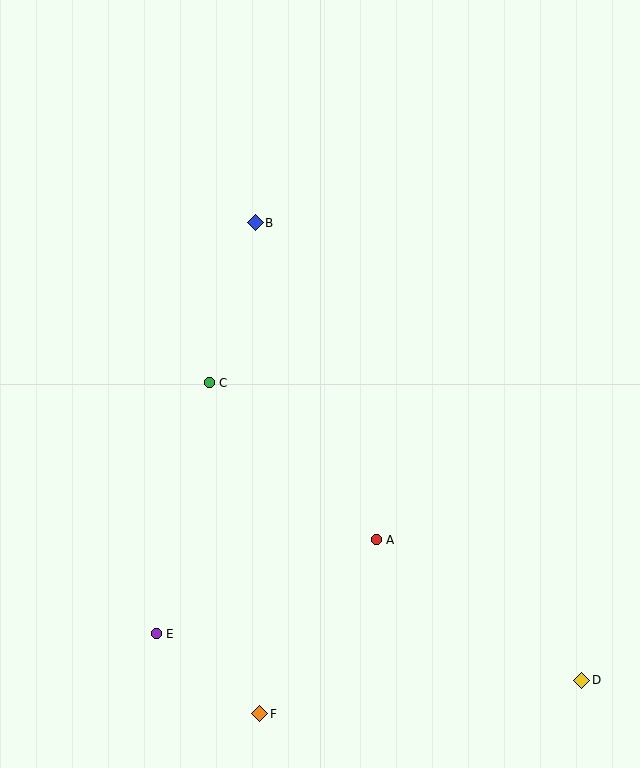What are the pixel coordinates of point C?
Point C is at (209, 383).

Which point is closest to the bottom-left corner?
Point E is closest to the bottom-left corner.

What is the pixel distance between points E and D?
The distance between E and D is 428 pixels.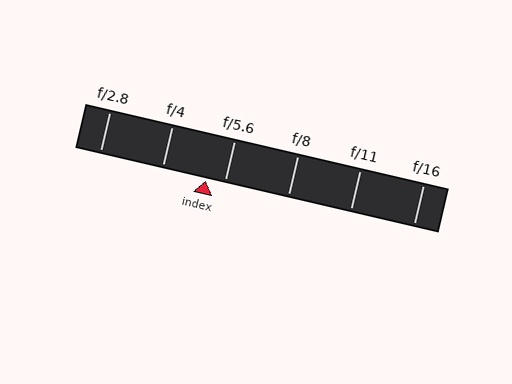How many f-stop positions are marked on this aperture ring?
There are 6 f-stop positions marked.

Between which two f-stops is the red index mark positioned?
The index mark is between f/4 and f/5.6.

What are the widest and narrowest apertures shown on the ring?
The widest aperture shown is f/2.8 and the narrowest is f/16.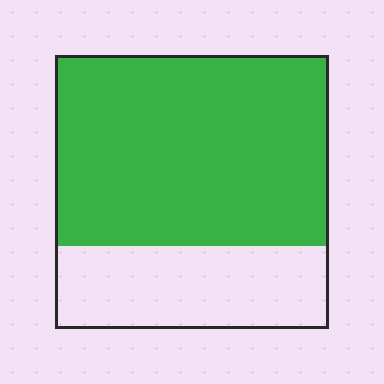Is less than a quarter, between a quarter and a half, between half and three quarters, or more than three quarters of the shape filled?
Between half and three quarters.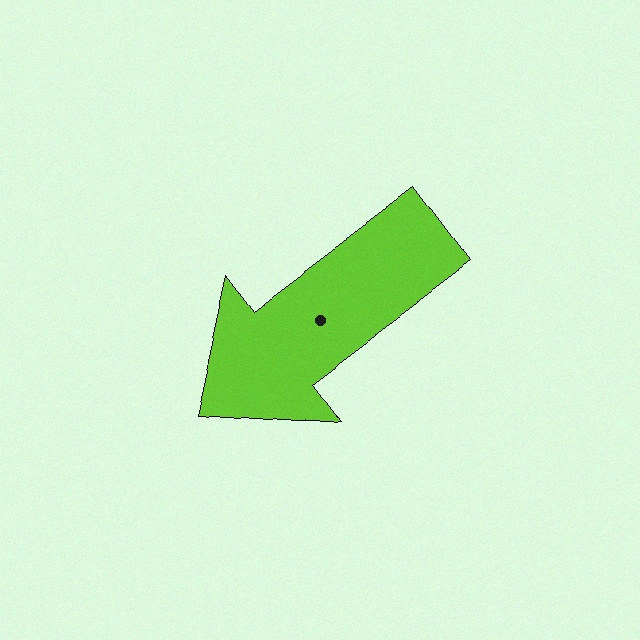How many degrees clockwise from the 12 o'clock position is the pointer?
Approximately 233 degrees.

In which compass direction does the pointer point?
Southwest.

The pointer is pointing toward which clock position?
Roughly 8 o'clock.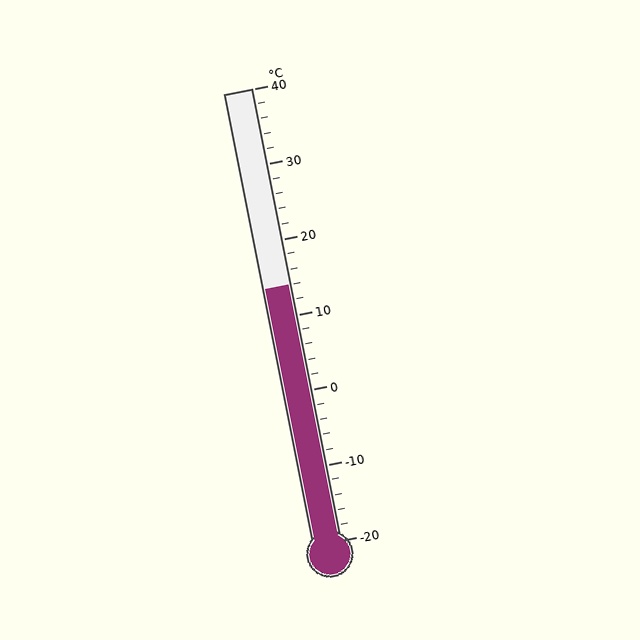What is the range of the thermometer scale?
The thermometer scale ranges from -20°C to 40°C.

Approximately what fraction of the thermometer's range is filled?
The thermometer is filled to approximately 55% of its range.